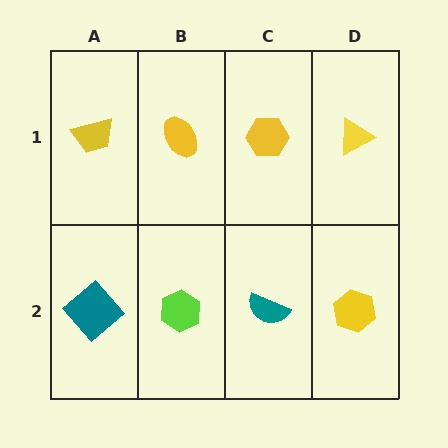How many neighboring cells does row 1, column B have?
3.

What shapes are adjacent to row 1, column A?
A teal diamond (row 2, column A), a yellow ellipse (row 1, column B).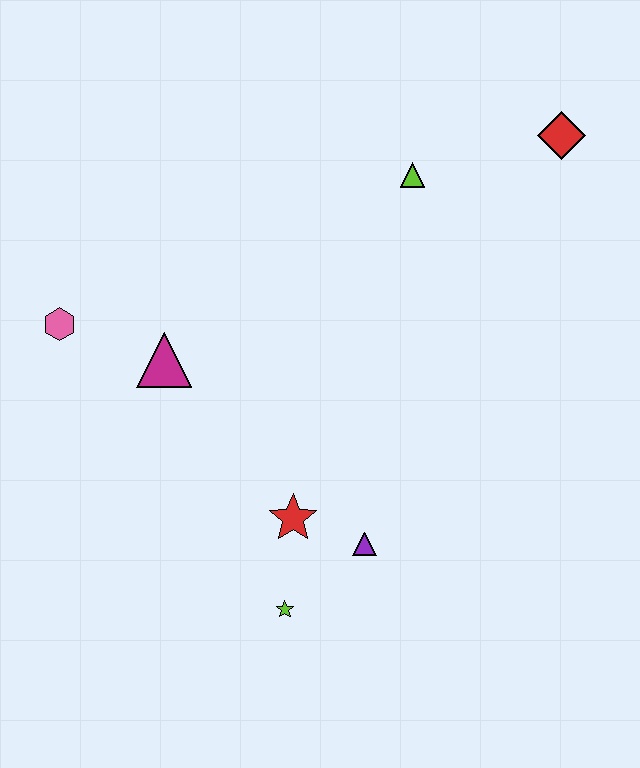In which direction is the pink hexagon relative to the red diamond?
The pink hexagon is to the left of the red diamond.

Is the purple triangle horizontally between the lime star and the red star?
No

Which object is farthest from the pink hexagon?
The red diamond is farthest from the pink hexagon.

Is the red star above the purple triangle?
Yes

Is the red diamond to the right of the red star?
Yes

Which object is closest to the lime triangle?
The red diamond is closest to the lime triangle.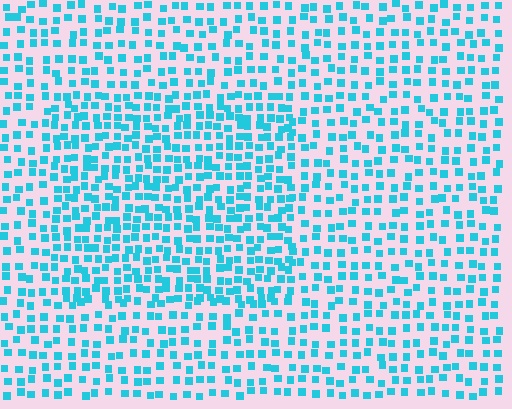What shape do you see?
I see a rectangle.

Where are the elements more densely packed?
The elements are more densely packed inside the rectangle boundary.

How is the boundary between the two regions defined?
The boundary is defined by a change in element density (approximately 1.6x ratio). All elements are the same color, size, and shape.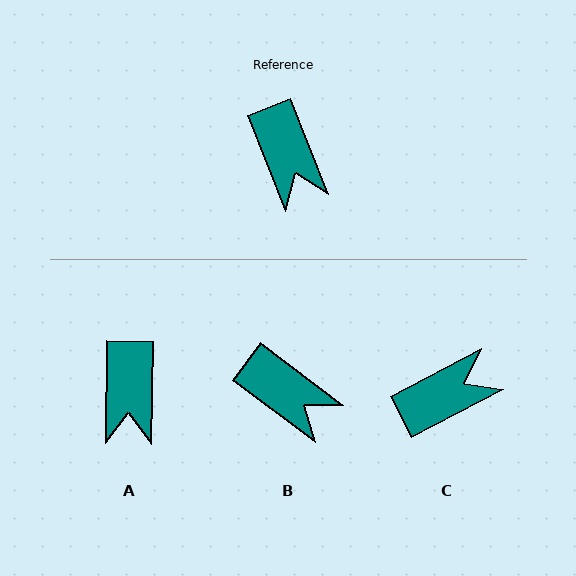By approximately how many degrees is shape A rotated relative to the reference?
Approximately 23 degrees clockwise.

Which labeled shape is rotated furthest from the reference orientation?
C, about 96 degrees away.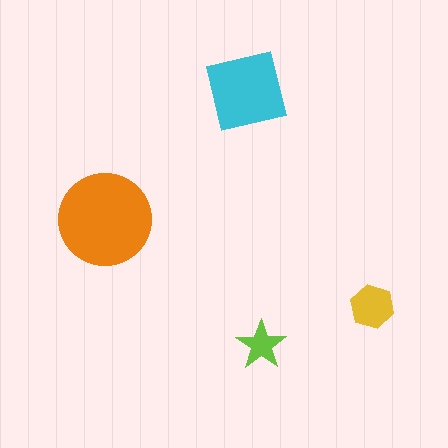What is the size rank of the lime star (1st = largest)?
4th.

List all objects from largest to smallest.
The orange circle, the cyan square, the yellow hexagon, the lime star.